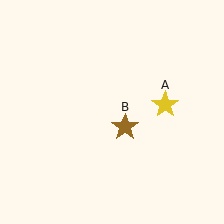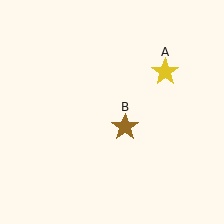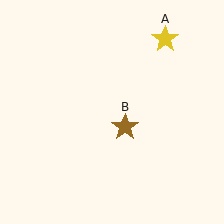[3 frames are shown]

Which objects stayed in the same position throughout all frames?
Brown star (object B) remained stationary.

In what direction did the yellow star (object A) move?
The yellow star (object A) moved up.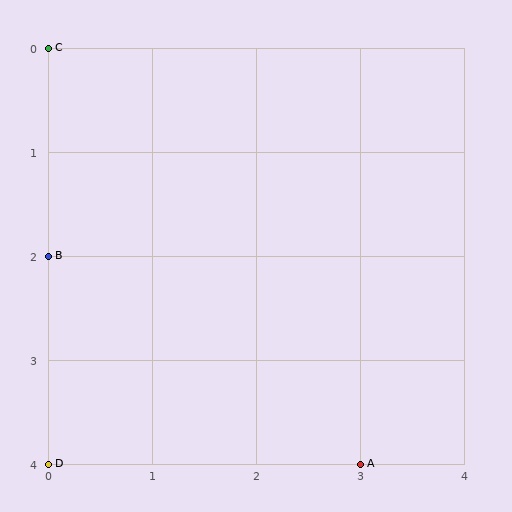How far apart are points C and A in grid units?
Points C and A are 3 columns and 4 rows apart (about 5.0 grid units diagonally).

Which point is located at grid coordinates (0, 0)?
Point C is at (0, 0).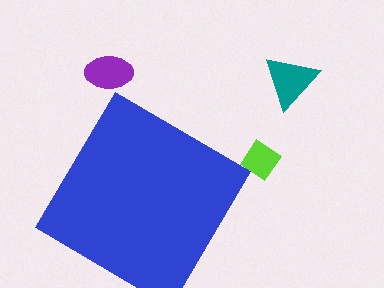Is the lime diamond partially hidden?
No, the lime diamond is fully visible.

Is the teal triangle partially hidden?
No, the teal triangle is fully visible.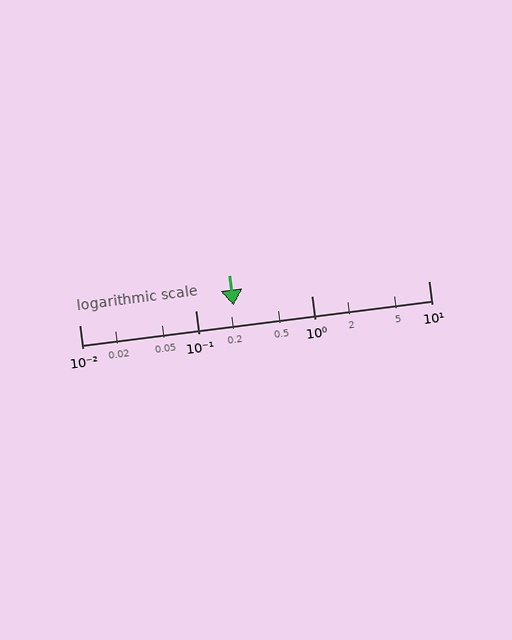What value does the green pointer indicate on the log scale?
The pointer indicates approximately 0.21.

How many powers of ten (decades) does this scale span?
The scale spans 3 decades, from 0.01 to 10.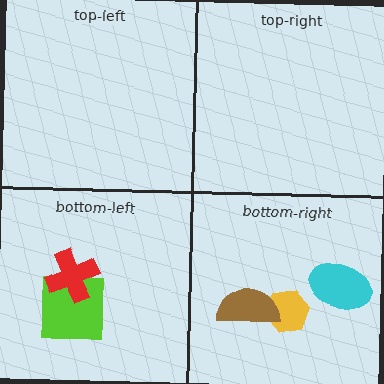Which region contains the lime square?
The bottom-left region.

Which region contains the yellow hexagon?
The bottom-right region.